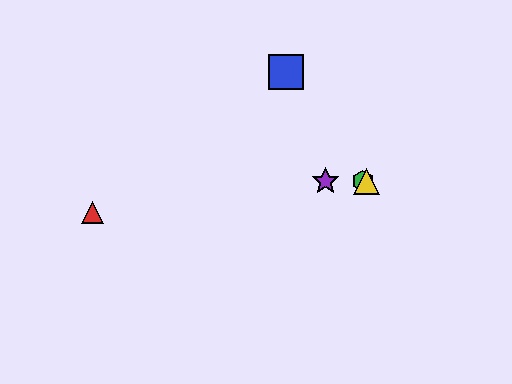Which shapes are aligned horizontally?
The green hexagon, the yellow triangle, the purple star are aligned horizontally.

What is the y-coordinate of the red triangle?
The red triangle is at y≈213.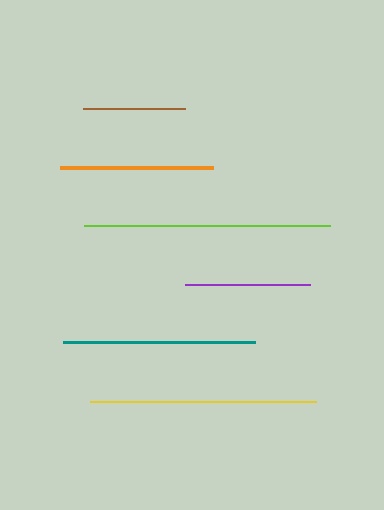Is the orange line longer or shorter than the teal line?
The teal line is longer than the orange line.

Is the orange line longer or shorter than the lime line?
The lime line is longer than the orange line.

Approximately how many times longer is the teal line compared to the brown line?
The teal line is approximately 1.9 times the length of the brown line.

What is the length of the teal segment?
The teal segment is approximately 192 pixels long.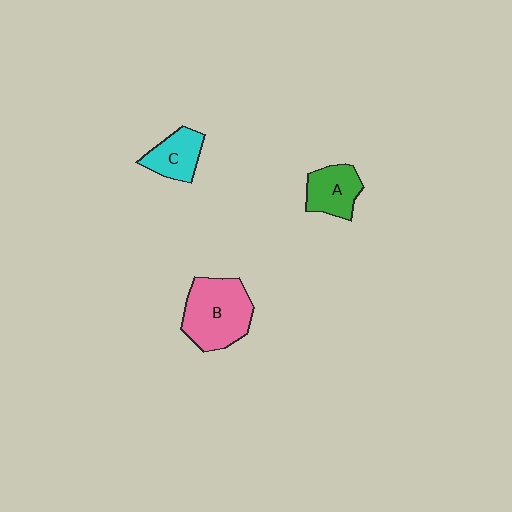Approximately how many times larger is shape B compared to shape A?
Approximately 1.7 times.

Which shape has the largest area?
Shape B (pink).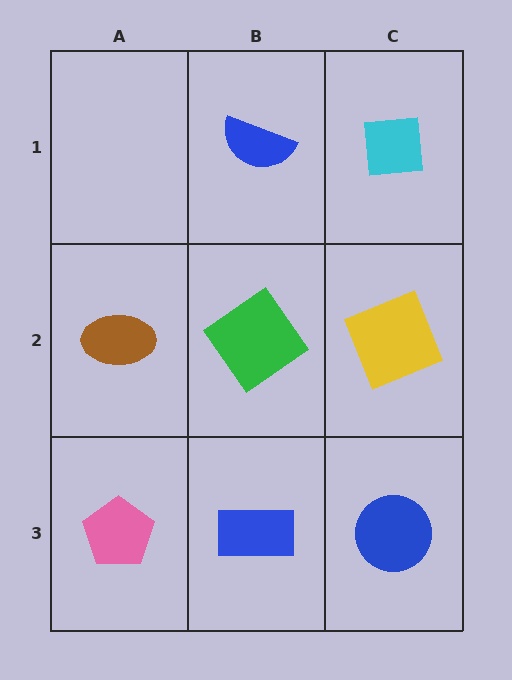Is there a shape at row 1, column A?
No, that cell is empty.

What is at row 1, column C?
A cyan square.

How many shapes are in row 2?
3 shapes.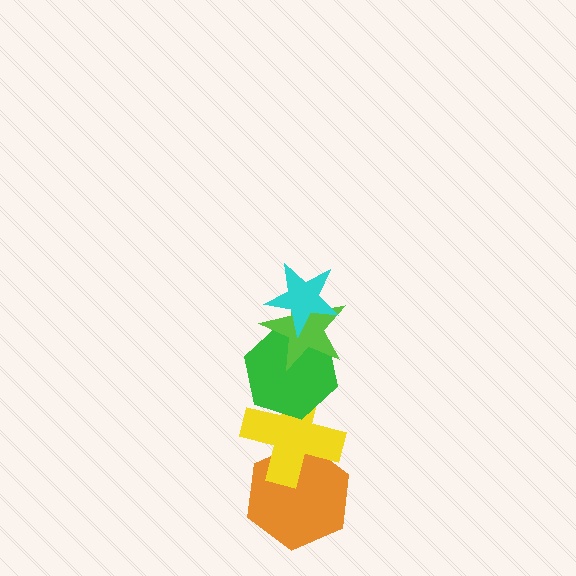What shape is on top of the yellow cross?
The green hexagon is on top of the yellow cross.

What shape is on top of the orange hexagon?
The yellow cross is on top of the orange hexagon.